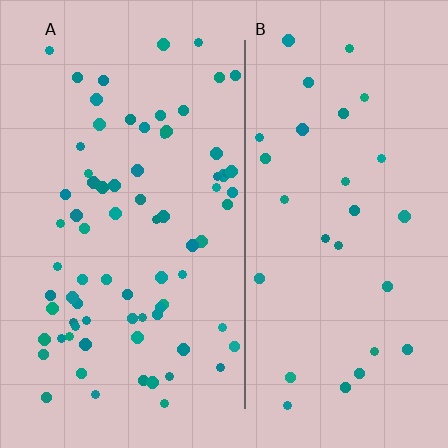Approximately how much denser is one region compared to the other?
Approximately 2.5× — region A over region B.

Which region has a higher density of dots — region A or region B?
A (the left).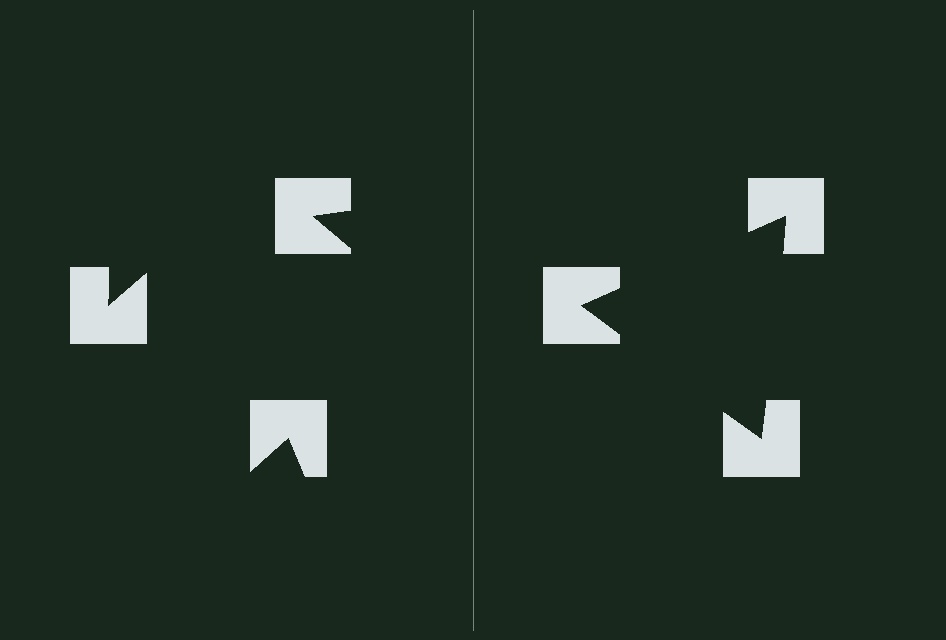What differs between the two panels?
The notched squares are positioned identically on both sides; only the wedge orientations differ. On the right they align to a triangle; on the left they are misaligned.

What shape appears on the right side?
An illusory triangle.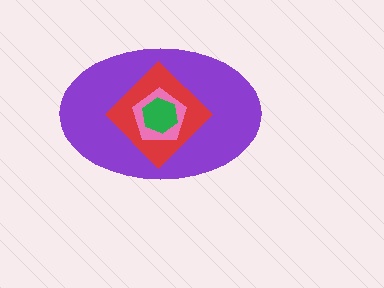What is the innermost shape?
The green hexagon.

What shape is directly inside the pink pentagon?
The green hexagon.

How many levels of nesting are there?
4.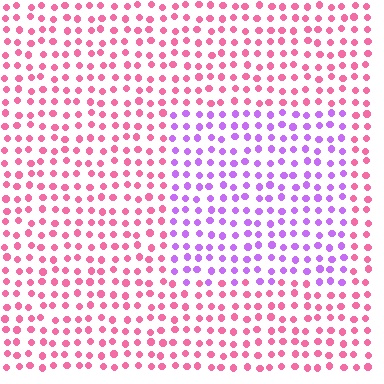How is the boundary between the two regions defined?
The boundary is defined purely by a slight shift in hue (about 55 degrees). Spacing, size, and orientation are identical on both sides.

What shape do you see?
I see a rectangle.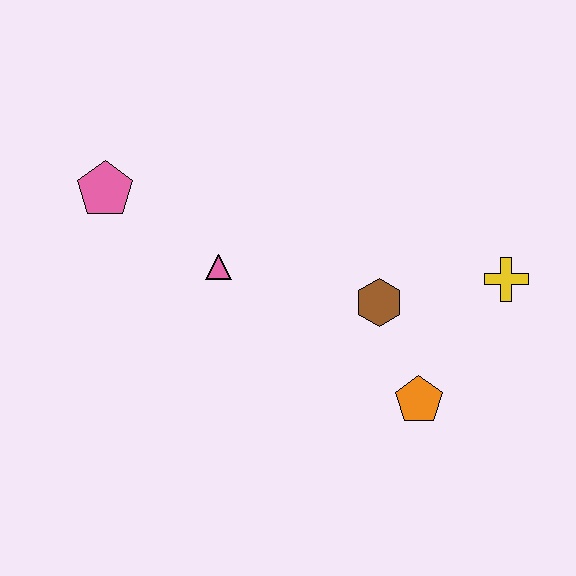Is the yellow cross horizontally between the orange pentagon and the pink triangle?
No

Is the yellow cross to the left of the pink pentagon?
No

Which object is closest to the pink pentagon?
The pink triangle is closest to the pink pentagon.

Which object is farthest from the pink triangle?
The yellow cross is farthest from the pink triangle.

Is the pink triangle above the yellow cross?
Yes